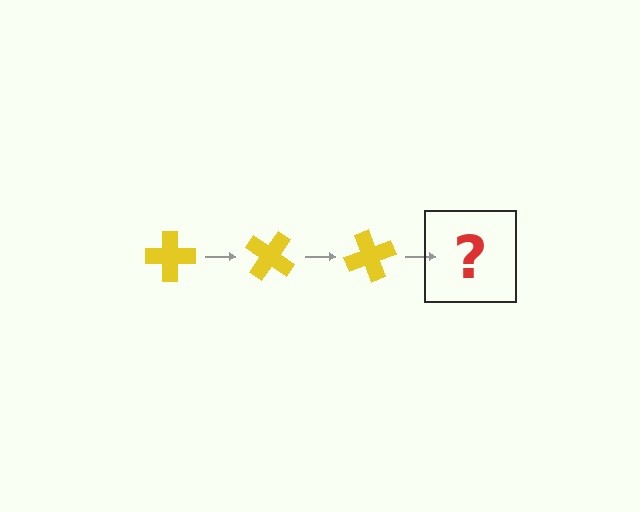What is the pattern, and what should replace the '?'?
The pattern is that the cross rotates 35 degrees each step. The '?' should be a yellow cross rotated 105 degrees.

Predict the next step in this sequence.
The next step is a yellow cross rotated 105 degrees.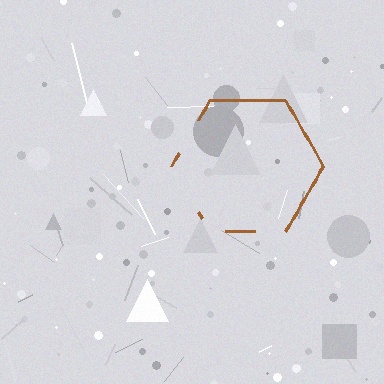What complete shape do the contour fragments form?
The contour fragments form a hexagon.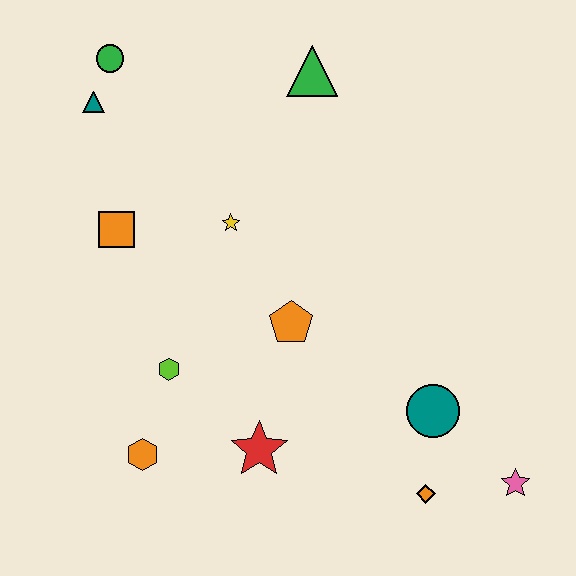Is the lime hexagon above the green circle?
No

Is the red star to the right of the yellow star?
Yes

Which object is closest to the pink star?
The orange diamond is closest to the pink star.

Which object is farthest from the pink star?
The green circle is farthest from the pink star.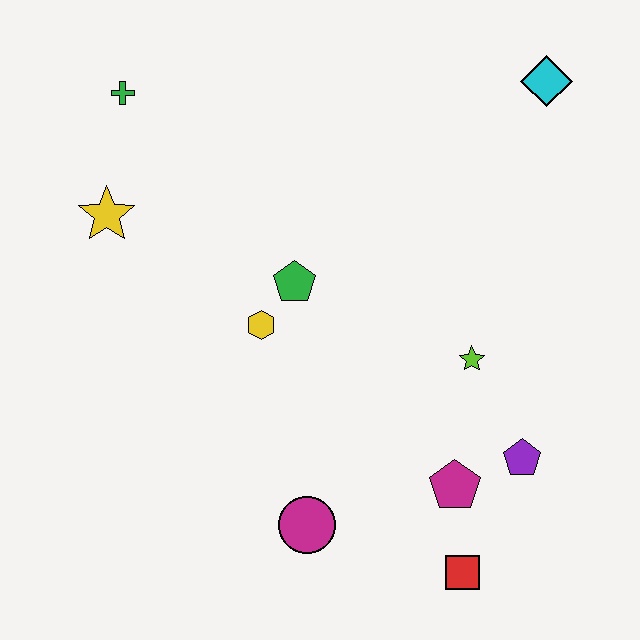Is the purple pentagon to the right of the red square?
Yes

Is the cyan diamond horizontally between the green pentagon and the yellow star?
No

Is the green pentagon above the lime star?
Yes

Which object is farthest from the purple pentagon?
The green cross is farthest from the purple pentagon.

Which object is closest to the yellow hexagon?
The green pentagon is closest to the yellow hexagon.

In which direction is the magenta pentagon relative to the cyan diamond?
The magenta pentagon is below the cyan diamond.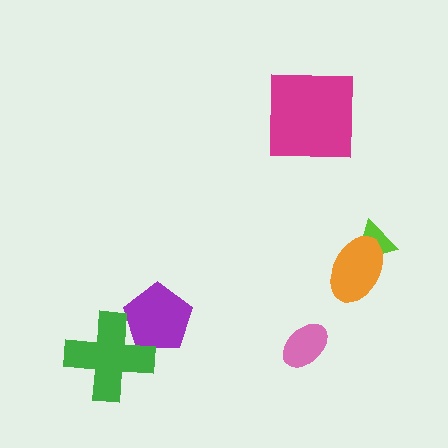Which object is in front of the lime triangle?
The orange ellipse is in front of the lime triangle.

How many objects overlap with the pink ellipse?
0 objects overlap with the pink ellipse.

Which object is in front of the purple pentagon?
The green cross is in front of the purple pentagon.